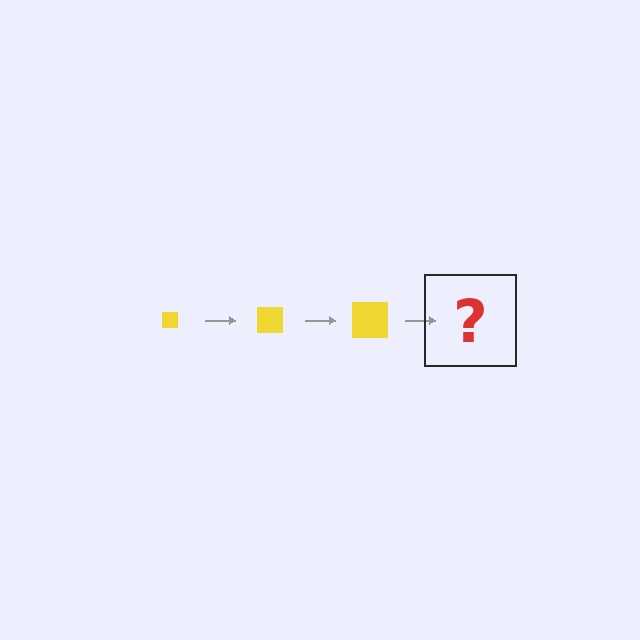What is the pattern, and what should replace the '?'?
The pattern is that the square gets progressively larger each step. The '?' should be a yellow square, larger than the previous one.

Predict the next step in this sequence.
The next step is a yellow square, larger than the previous one.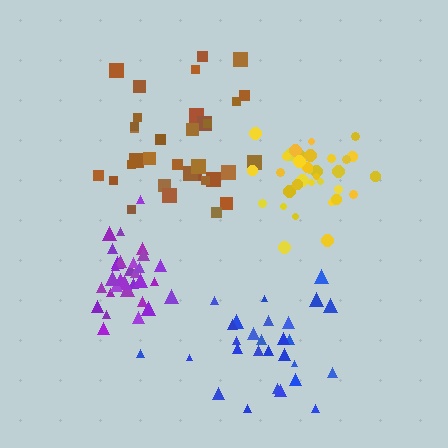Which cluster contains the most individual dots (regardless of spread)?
Yellow (35).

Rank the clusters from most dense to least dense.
purple, yellow, blue, brown.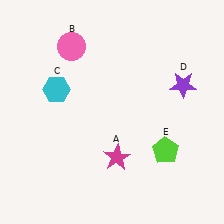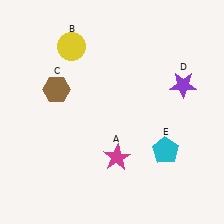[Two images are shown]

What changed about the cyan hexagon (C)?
In Image 1, C is cyan. In Image 2, it changed to brown.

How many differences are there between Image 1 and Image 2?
There are 3 differences between the two images.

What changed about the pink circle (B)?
In Image 1, B is pink. In Image 2, it changed to yellow.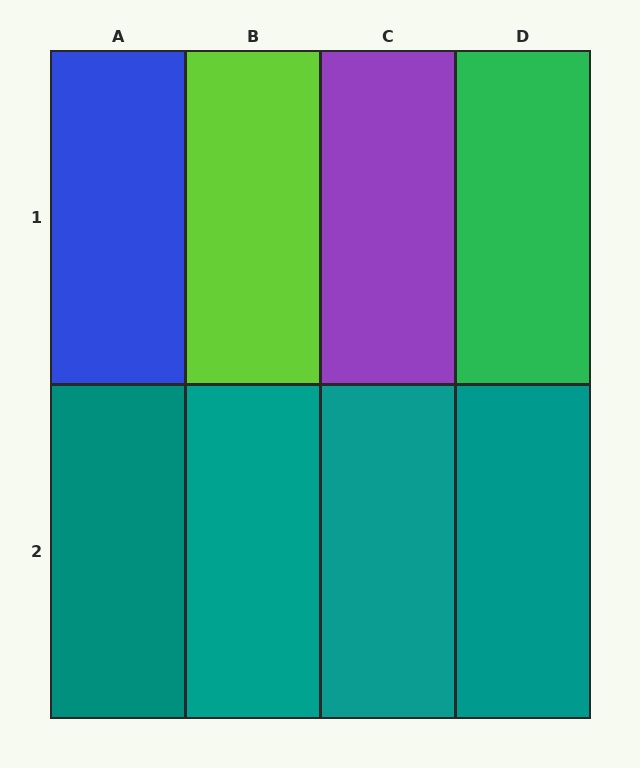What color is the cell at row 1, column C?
Purple.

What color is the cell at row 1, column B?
Lime.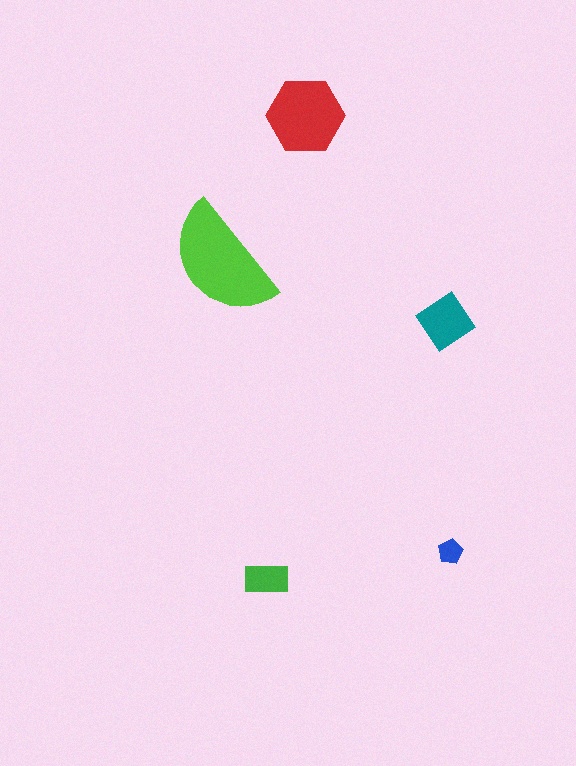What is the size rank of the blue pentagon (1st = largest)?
5th.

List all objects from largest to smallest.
The lime semicircle, the red hexagon, the teal diamond, the green rectangle, the blue pentagon.